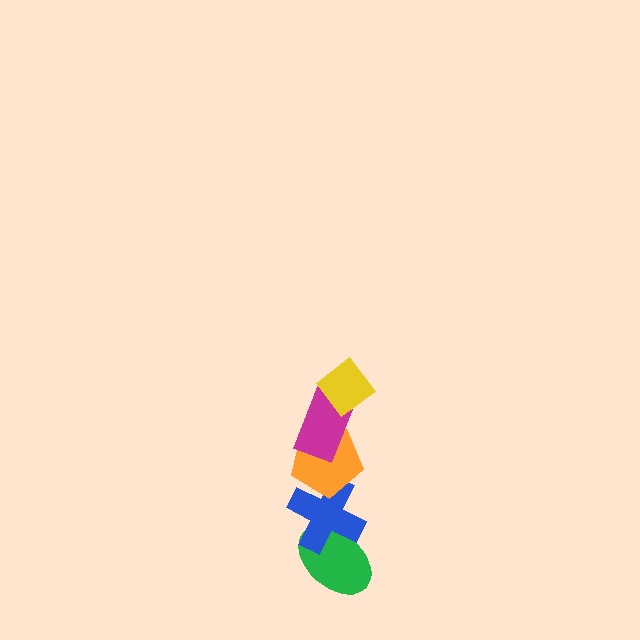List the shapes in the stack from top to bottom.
From top to bottom: the yellow diamond, the magenta rectangle, the orange pentagon, the blue cross, the green ellipse.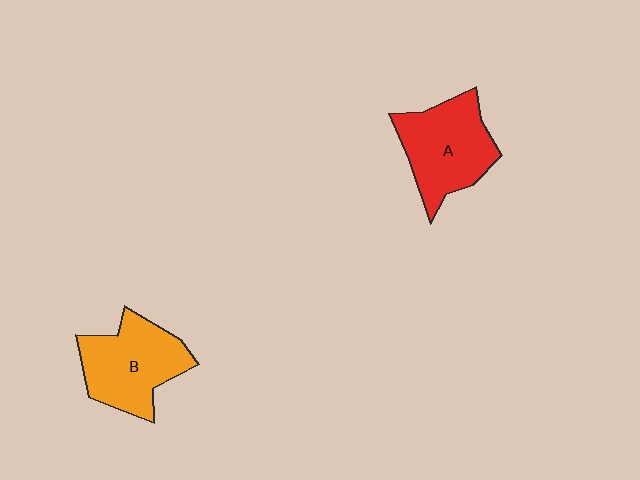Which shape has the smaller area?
Shape B (orange).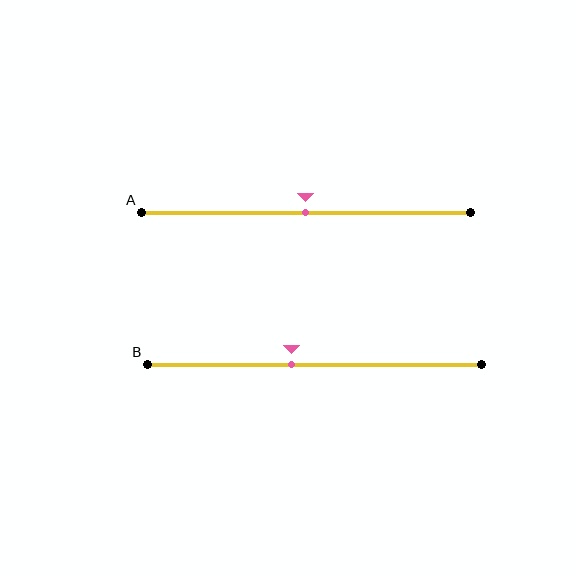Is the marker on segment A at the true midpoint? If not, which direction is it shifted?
Yes, the marker on segment A is at the true midpoint.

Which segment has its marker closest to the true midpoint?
Segment A has its marker closest to the true midpoint.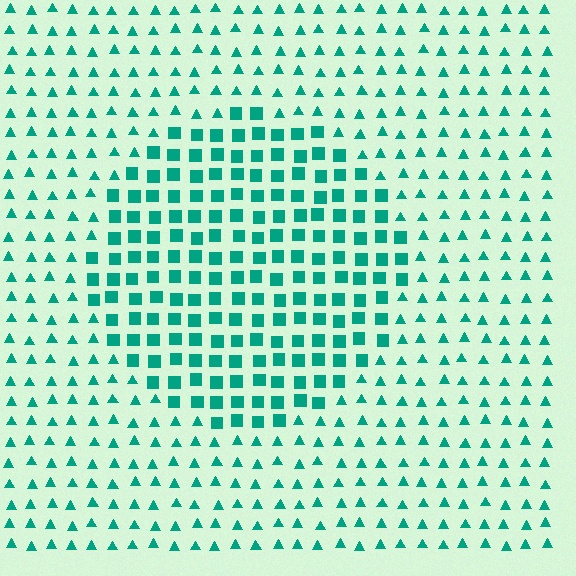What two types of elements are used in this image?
The image uses squares inside the circle region and triangles outside it.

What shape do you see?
I see a circle.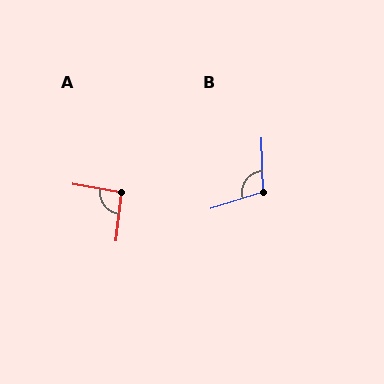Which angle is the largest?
B, at approximately 106 degrees.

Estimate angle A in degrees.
Approximately 93 degrees.